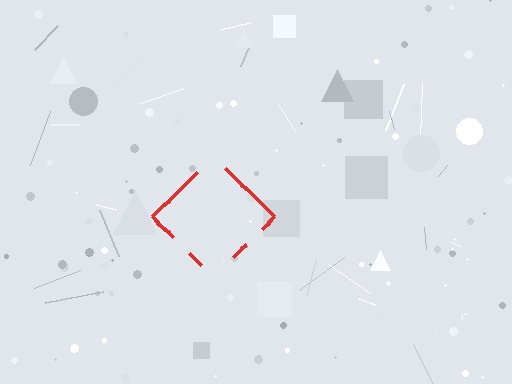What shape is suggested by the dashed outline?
The dashed outline suggests a diamond.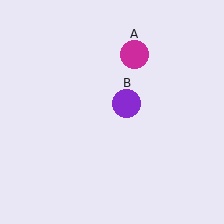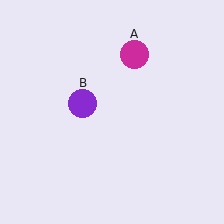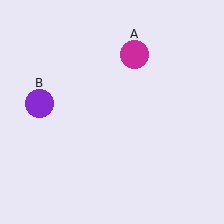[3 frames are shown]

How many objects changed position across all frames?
1 object changed position: purple circle (object B).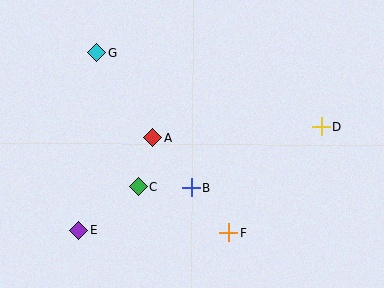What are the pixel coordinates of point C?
Point C is at (138, 186).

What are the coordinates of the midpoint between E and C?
The midpoint between E and C is at (108, 208).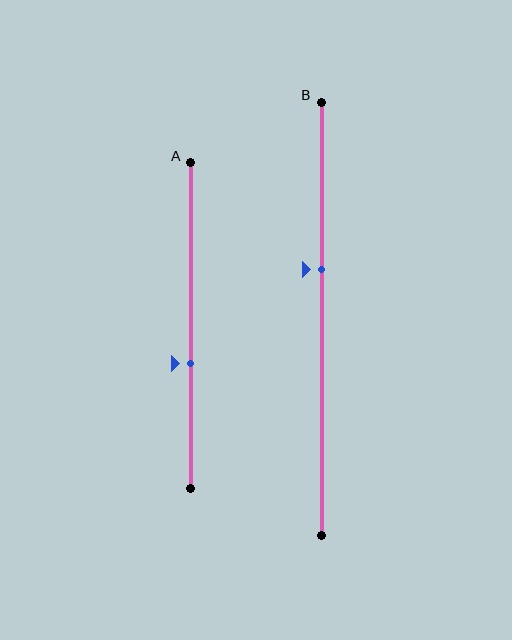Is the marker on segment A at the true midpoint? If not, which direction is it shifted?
No, the marker on segment A is shifted downward by about 12% of the segment length.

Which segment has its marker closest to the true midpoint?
Segment B has its marker closest to the true midpoint.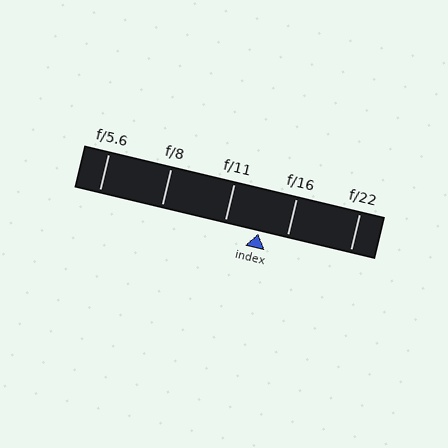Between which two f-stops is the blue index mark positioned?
The index mark is between f/11 and f/16.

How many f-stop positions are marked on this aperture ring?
There are 5 f-stop positions marked.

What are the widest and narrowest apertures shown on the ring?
The widest aperture shown is f/5.6 and the narrowest is f/22.